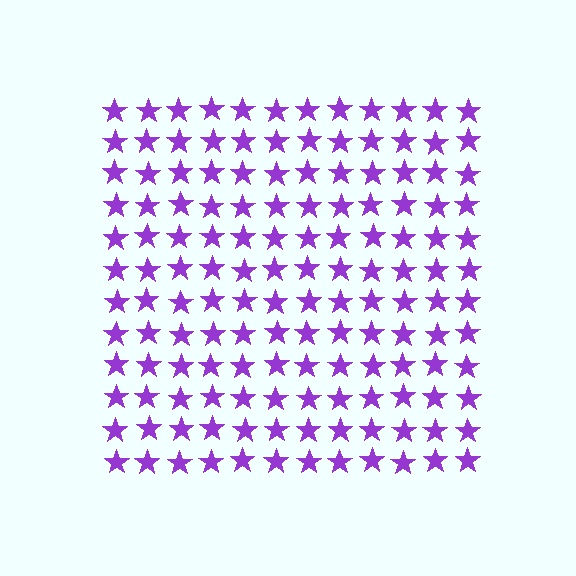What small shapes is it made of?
It is made of small stars.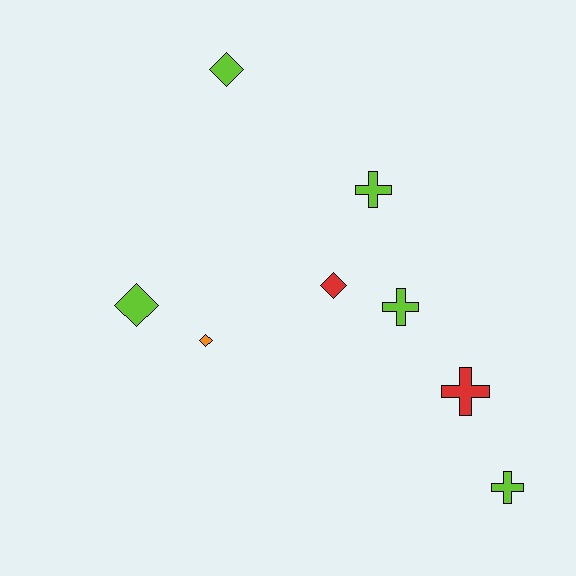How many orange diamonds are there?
There is 1 orange diamond.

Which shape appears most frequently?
Cross, with 4 objects.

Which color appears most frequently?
Lime, with 5 objects.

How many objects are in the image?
There are 8 objects.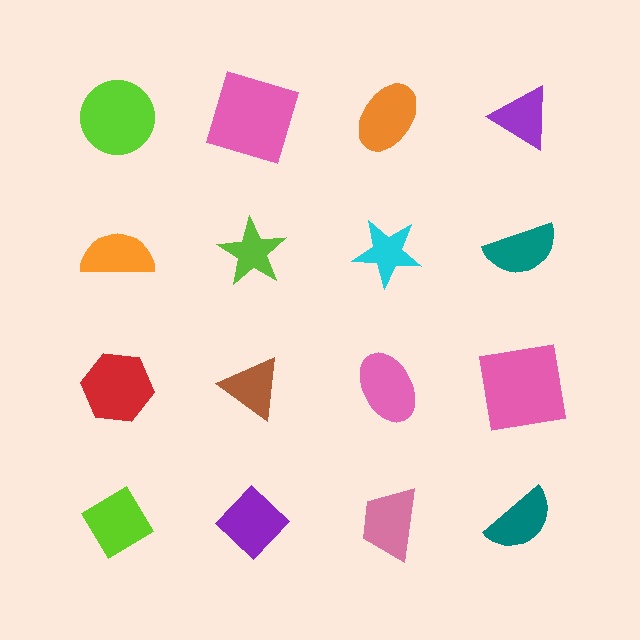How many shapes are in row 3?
4 shapes.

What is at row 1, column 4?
A purple triangle.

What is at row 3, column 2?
A brown triangle.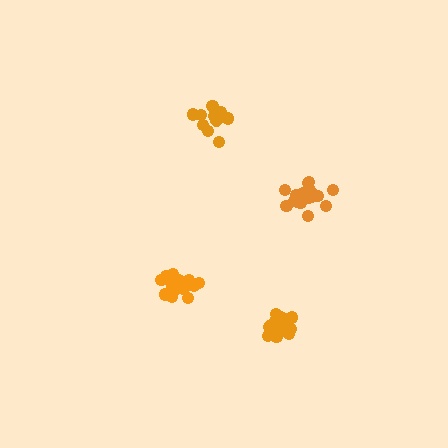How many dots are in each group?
Group 1: 18 dots, Group 2: 18 dots, Group 3: 17 dots, Group 4: 13 dots (66 total).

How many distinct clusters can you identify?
There are 4 distinct clusters.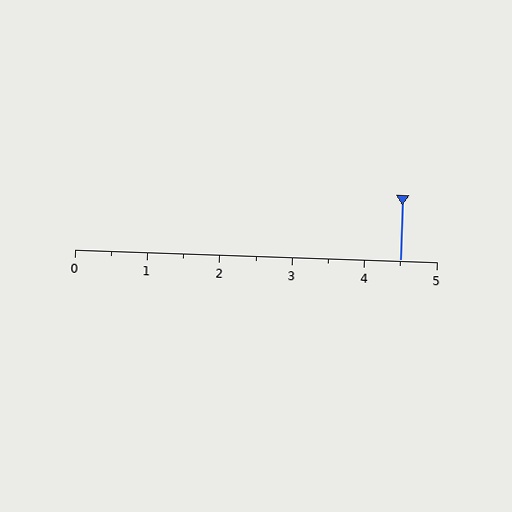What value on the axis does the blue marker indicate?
The marker indicates approximately 4.5.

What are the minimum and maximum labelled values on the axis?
The axis runs from 0 to 5.